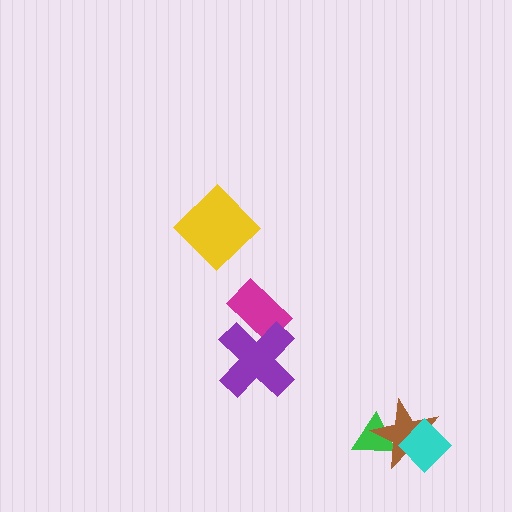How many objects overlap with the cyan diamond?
1 object overlaps with the cyan diamond.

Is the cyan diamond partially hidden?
No, no other shape covers it.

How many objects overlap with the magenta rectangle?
1 object overlaps with the magenta rectangle.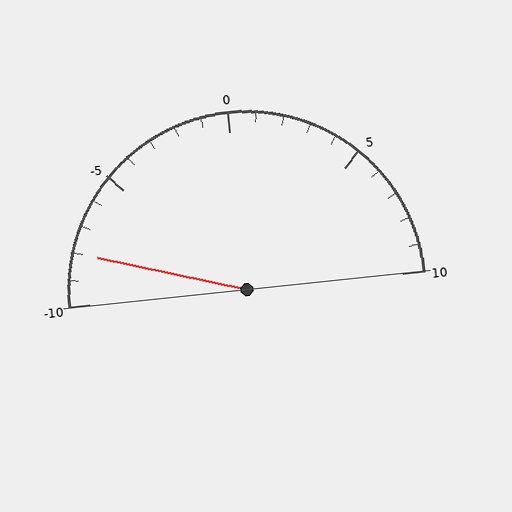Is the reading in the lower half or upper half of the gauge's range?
The reading is in the lower half of the range (-10 to 10).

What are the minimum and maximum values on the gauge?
The gauge ranges from -10 to 10.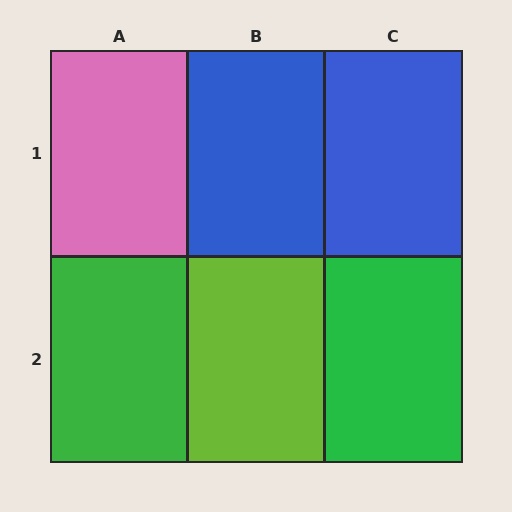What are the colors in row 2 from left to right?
Green, lime, green.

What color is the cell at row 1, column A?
Pink.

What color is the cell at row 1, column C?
Blue.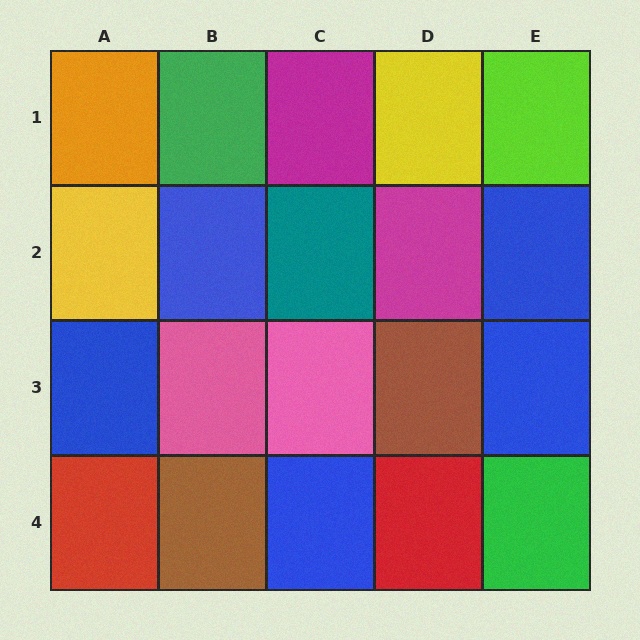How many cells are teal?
1 cell is teal.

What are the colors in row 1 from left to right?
Orange, green, magenta, yellow, lime.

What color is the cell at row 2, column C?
Teal.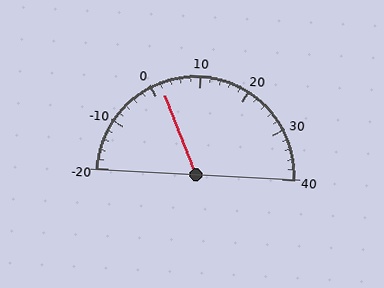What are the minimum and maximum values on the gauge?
The gauge ranges from -20 to 40.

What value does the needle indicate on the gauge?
The needle indicates approximately 2.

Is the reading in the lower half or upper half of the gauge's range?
The reading is in the lower half of the range (-20 to 40).